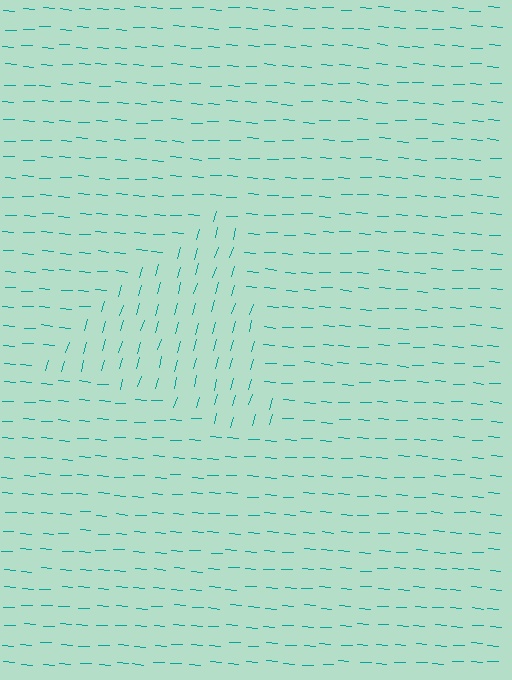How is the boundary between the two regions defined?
The boundary is defined purely by a change in line orientation (approximately 77 degrees difference). All lines are the same color and thickness.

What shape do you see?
I see a triangle.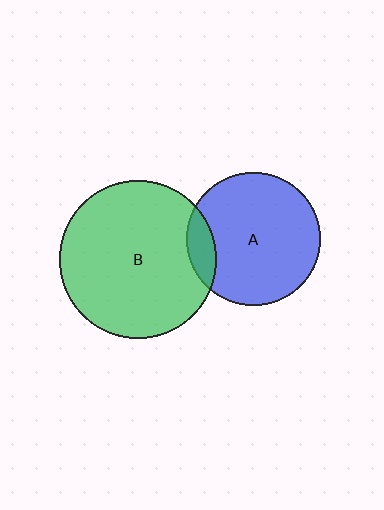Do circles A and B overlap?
Yes.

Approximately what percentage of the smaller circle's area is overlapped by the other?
Approximately 10%.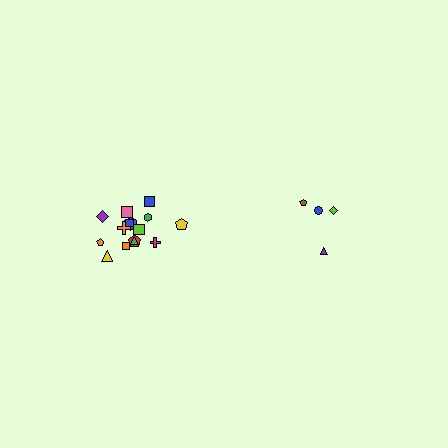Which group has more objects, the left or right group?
The left group.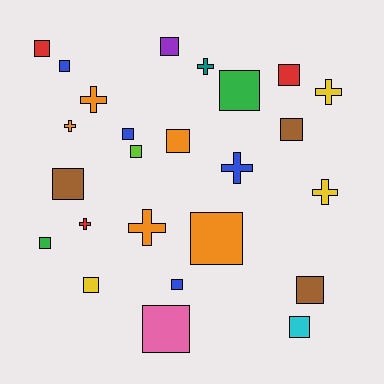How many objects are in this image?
There are 25 objects.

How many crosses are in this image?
There are 8 crosses.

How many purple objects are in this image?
There is 1 purple object.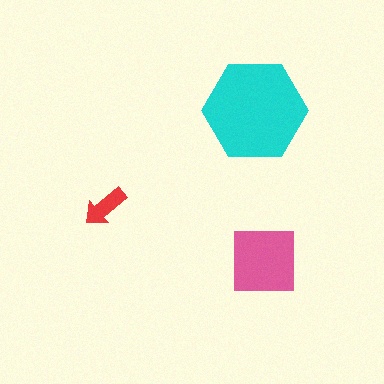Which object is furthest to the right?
The pink square is rightmost.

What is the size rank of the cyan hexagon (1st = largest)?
1st.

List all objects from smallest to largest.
The red arrow, the pink square, the cyan hexagon.